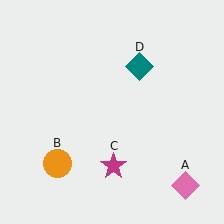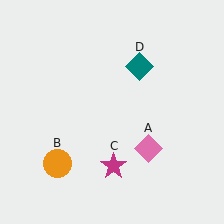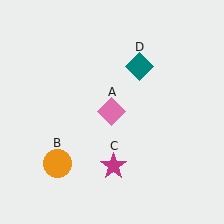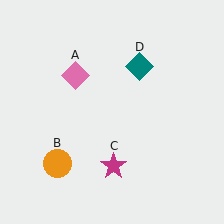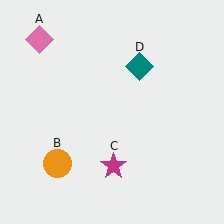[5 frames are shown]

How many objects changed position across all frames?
1 object changed position: pink diamond (object A).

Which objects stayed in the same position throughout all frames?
Orange circle (object B) and magenta star (object C) and teal diamond (object D) remained stationary.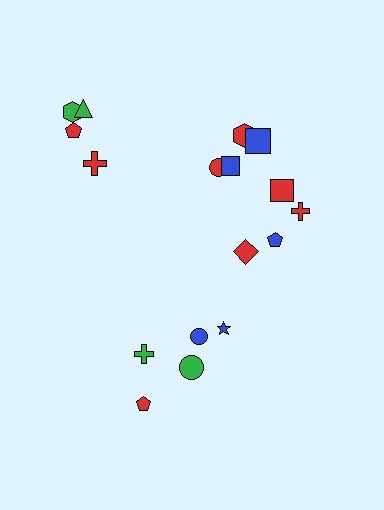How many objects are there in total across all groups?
There are 17 objects.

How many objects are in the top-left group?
There are 4 objects.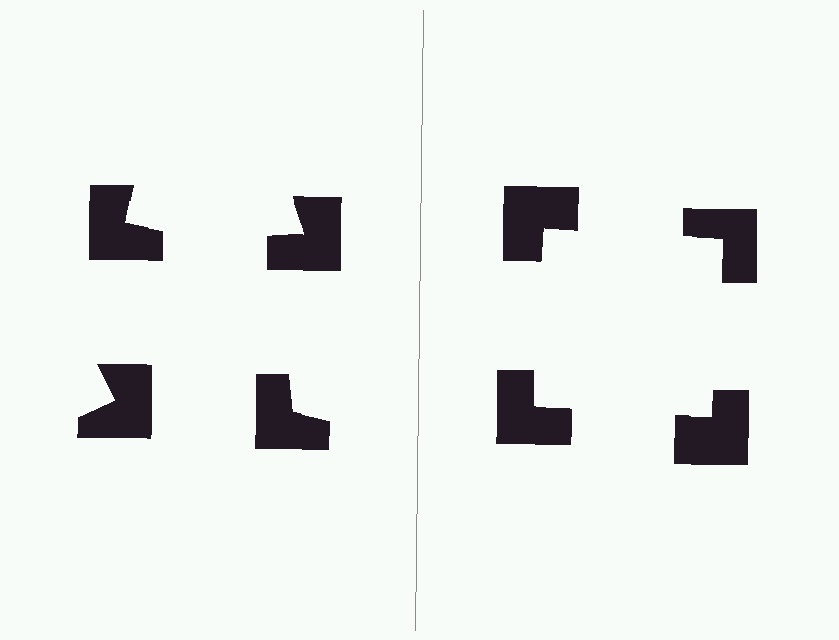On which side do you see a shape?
An illusory square appears on the right side. On the left side the wedge cuts are rotated, so no coherent shape forms.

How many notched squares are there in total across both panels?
8 — 4 on each side.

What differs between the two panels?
The notched squares are positioned identically on both sides; only the wedge orientations differ. On the right they align to a square; on the left they are misaligned.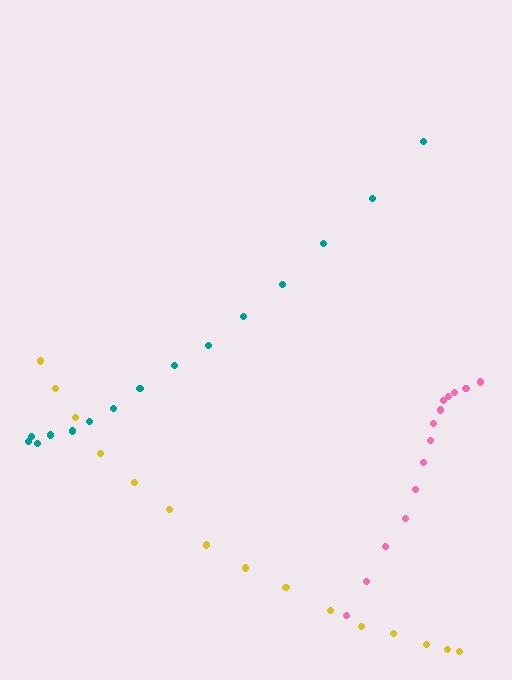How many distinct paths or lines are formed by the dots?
There are 3 distinct paths.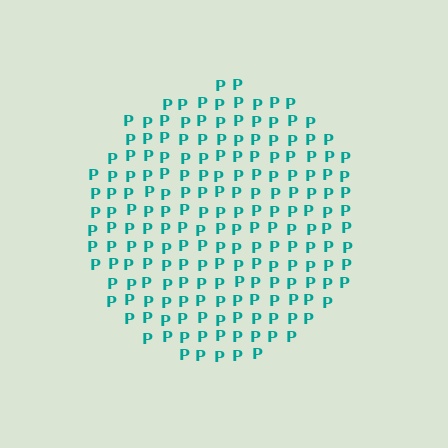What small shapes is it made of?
It is made of small letter P's.